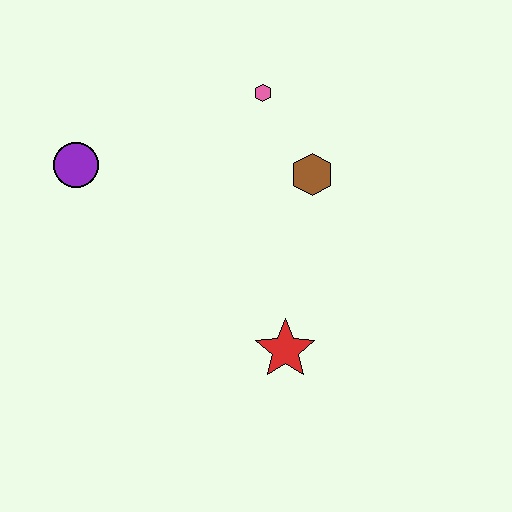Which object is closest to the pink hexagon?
The brown hexagon is closest to the pink hexagon.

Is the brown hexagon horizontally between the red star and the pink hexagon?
No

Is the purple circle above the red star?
Yes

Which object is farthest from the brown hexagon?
The purple circle is farthest from the brown hexagon.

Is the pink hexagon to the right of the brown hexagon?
No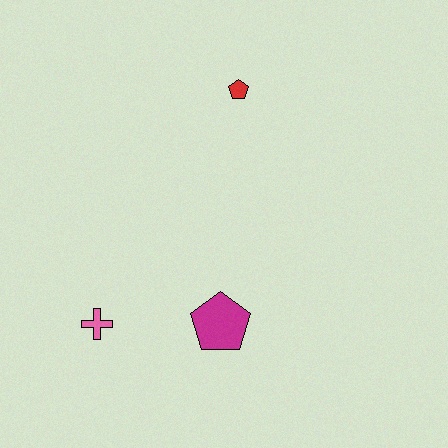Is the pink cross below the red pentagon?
Yes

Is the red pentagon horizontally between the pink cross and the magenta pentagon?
No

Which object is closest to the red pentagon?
The magenta pentagon is closest to the red pentagon.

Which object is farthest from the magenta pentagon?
The red pentagon is farthest from the magenta pentagon.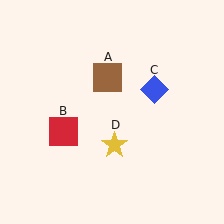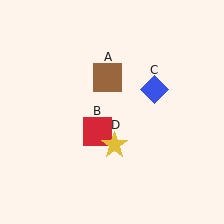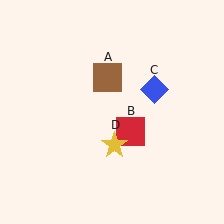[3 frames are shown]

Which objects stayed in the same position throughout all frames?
Brown square (object A) and blue diamond (object C) and yellow star (object D) remained stationary.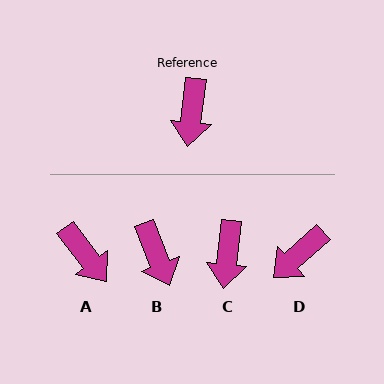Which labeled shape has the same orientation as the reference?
C.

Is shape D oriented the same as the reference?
No, it is off by about 41 degrees.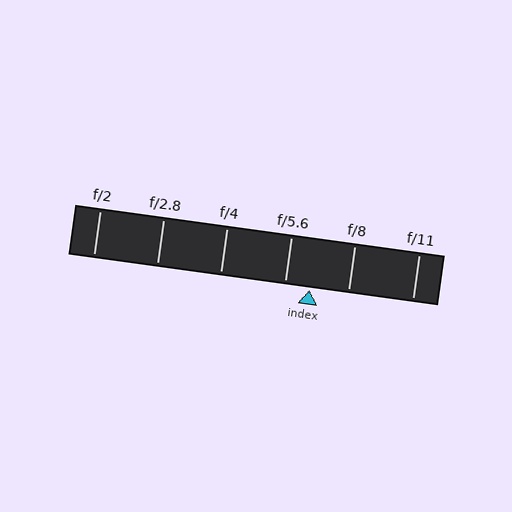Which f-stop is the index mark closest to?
The index mark is closest to f/5.6.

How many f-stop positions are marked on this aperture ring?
There are 6 f-stop positions marked.